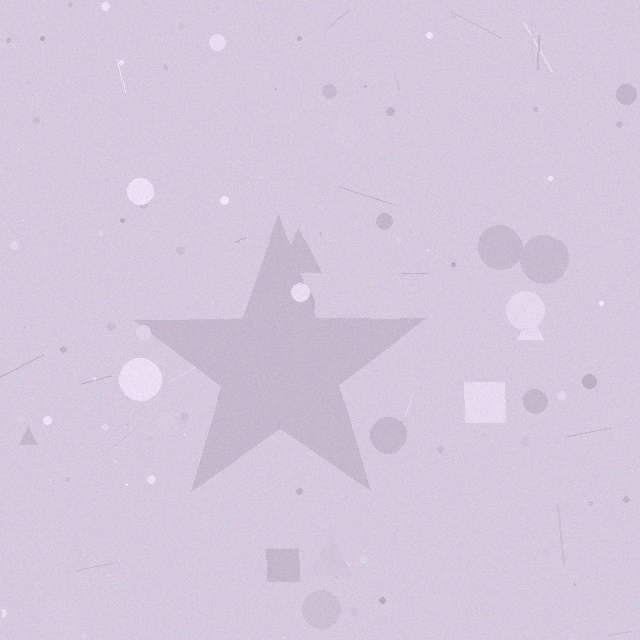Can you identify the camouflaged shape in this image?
The camouflaged shape is a star.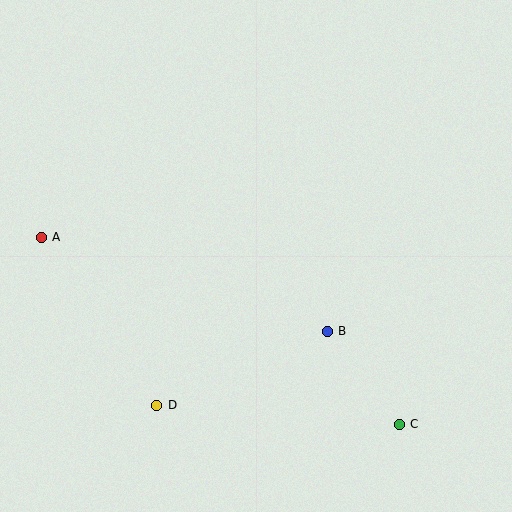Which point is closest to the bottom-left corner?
Point D is closest to the bottom-left corner.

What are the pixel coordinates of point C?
Point C is at (399, 424).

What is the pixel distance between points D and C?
The distance between D and C is 243 pixels.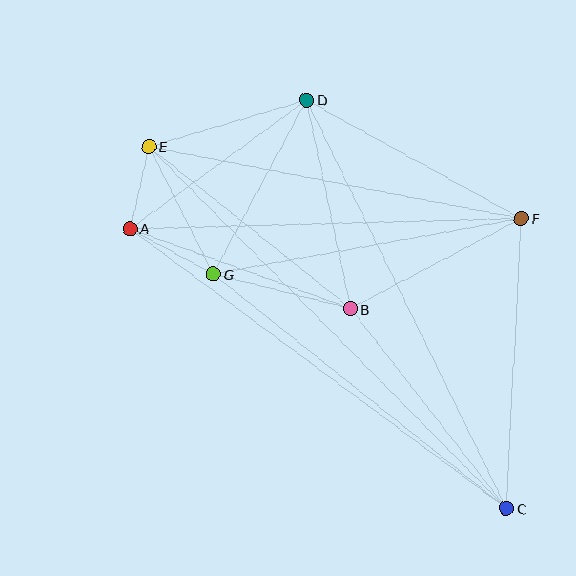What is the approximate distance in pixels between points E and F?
The distance between E and F is approximately 379 pixels.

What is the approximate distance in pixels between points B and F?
The distance between B and F is approximately 194 pixels.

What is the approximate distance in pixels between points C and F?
The distance between C and F is approximately 290 pixels.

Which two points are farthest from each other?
Points C and E are farthest from each other.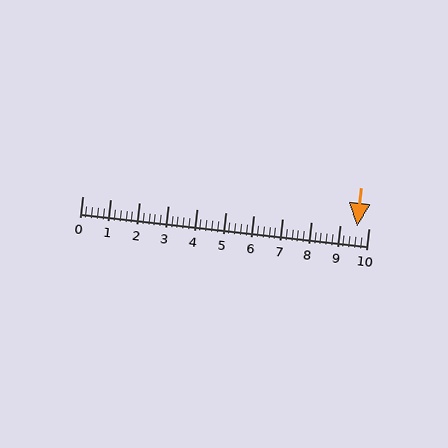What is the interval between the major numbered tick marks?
The major tick marks are spaced 1 units apart.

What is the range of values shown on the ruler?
The ruler shows values from 0 to 10.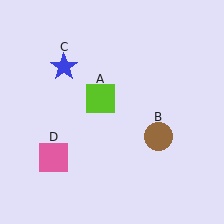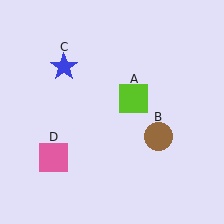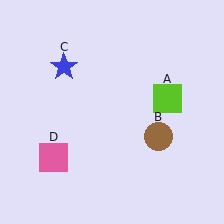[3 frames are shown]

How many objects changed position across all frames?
1 object changed position: lime square (object A).